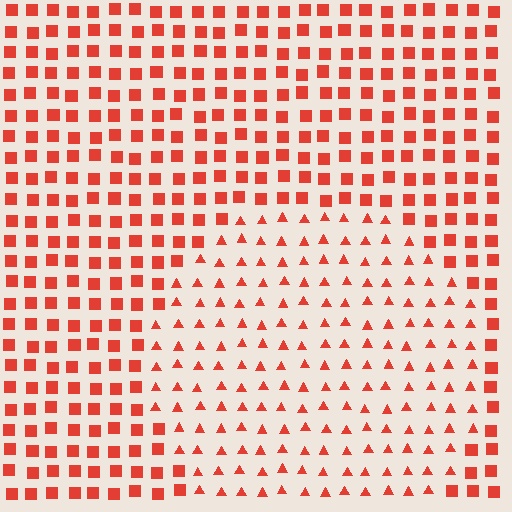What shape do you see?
I see a circle.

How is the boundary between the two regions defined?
The boundary is defined by a change in element shape: triangles inside vs. squares outside. All elements share the same color and spacing.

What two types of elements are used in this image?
The image uses triangles inside the circle region and squares outside it.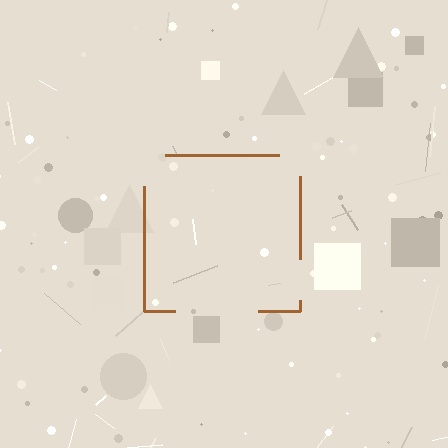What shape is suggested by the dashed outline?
The dashed outline suggests a square.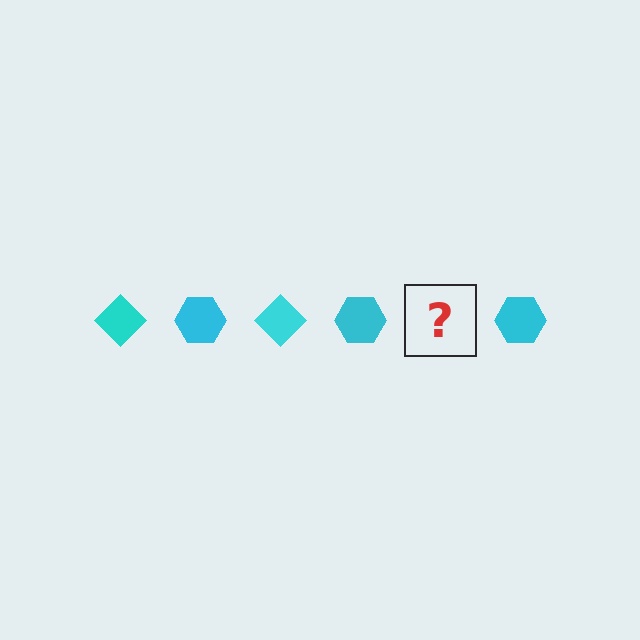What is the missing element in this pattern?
The missing element is a cyan diamond.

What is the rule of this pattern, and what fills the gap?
The rule is that the pattern cycles through diamond, hexagon shapes in cyan. The gap should be filled with a cyan diamond.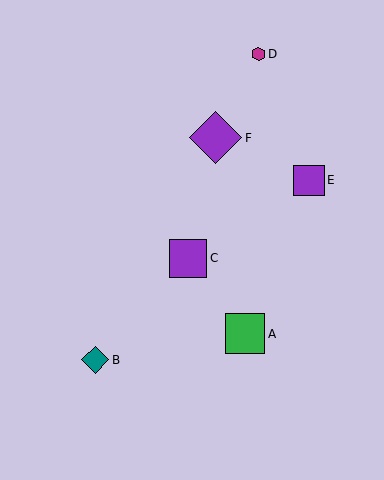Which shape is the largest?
The purple diamond (labeled F) is the largest.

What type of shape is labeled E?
Shape E is a purple square.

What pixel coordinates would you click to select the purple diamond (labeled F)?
Click at (216, 138) to select the purple diamond F.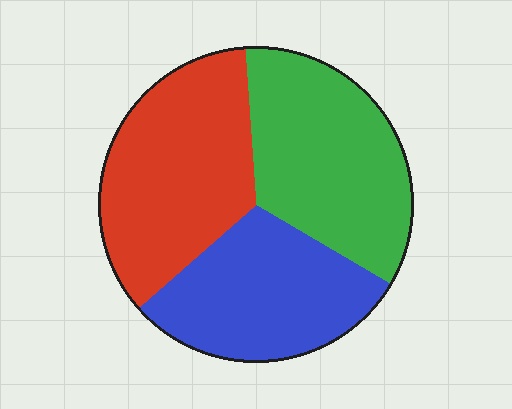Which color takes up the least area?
Blue, at roughly 30%.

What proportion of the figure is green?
Green takes up about one third (1/3) of the figure.